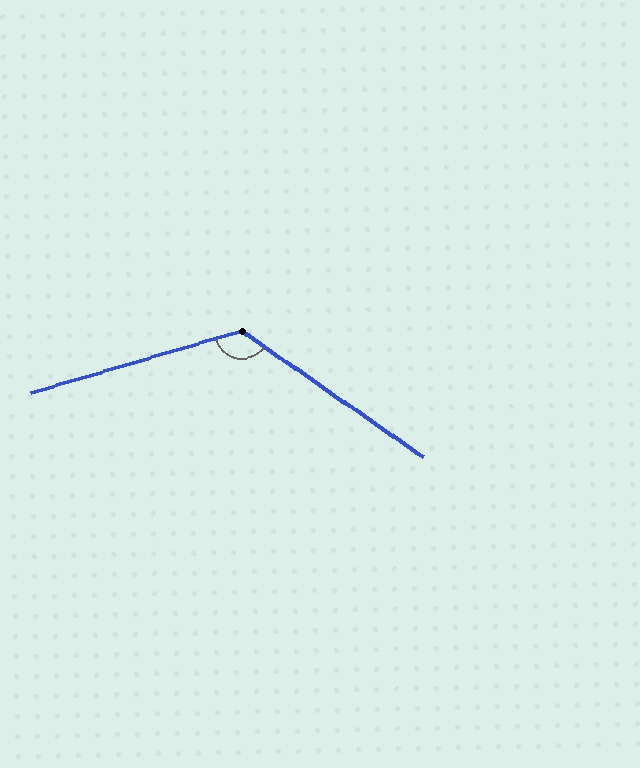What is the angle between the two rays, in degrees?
Approximately 129 degrees.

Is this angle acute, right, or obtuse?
It is obtuse.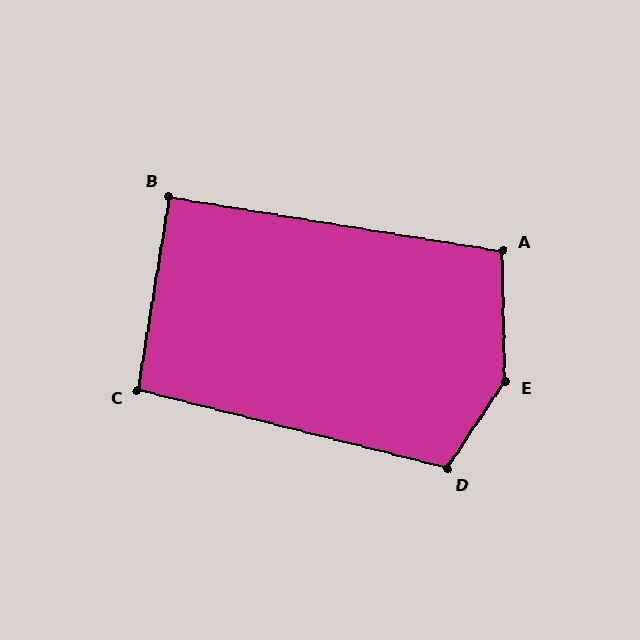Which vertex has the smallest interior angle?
B, at approximately 90 degrees.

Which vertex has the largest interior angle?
E, at approximately 145 degrees.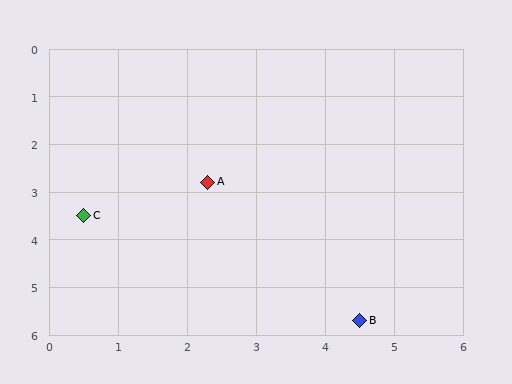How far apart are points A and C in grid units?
Points A and C are about 1.9 grid units apart.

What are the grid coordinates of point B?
Point B is at approximately (4.5, 5.7).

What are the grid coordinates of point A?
Point A is at approximately (2.3, 2.8).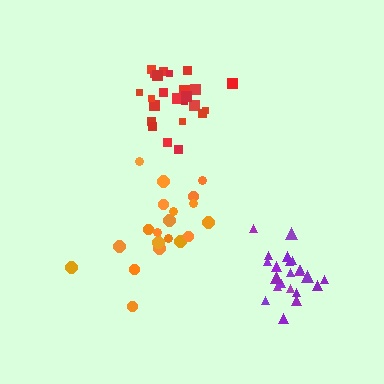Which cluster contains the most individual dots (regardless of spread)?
Red (24).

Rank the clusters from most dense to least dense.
red, purple, orange.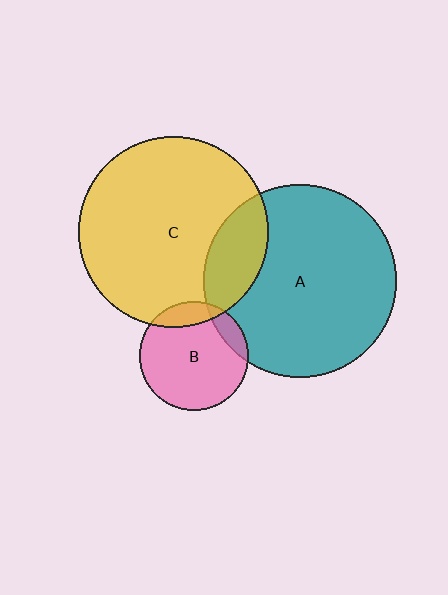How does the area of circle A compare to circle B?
Approximately 3.1 times.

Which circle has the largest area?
Circle A (teal).